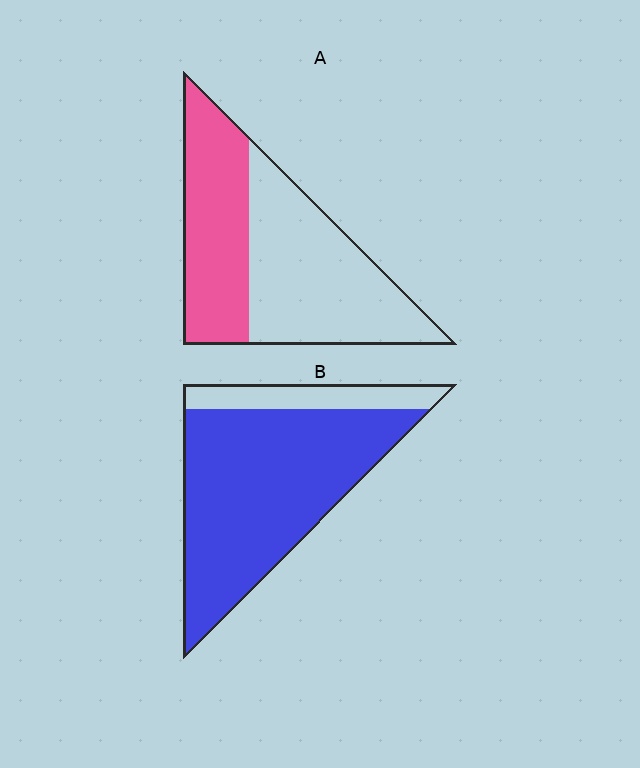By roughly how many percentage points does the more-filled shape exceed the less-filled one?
By roughly 40 percentage points (B over A).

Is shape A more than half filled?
No.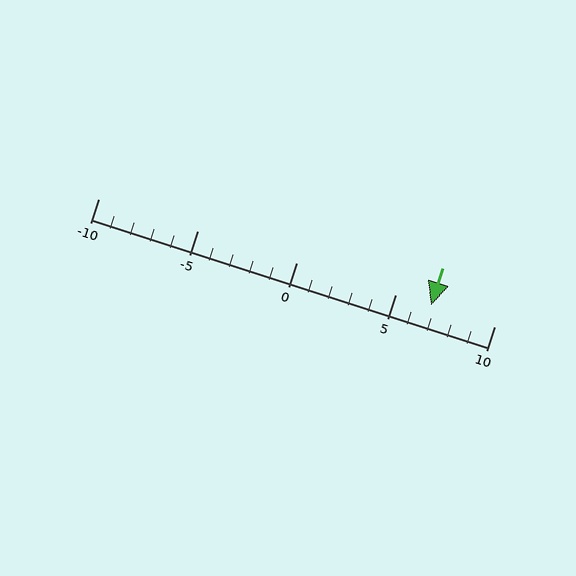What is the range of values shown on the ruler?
The ruler shows values from -10 to 10.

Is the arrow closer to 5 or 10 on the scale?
The arrow is closer to 5.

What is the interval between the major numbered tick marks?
The major tick marks are spaced 5 units apart.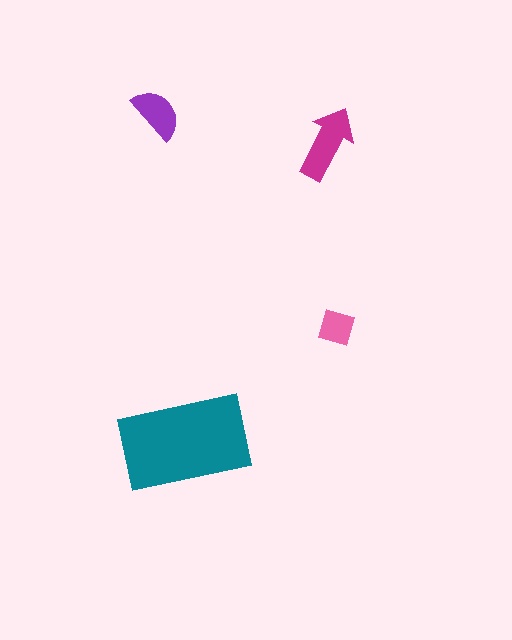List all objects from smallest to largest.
The pink diamond, the purple semicircle, the magenta arrow, the teal rectangle.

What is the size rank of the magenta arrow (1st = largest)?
2nd.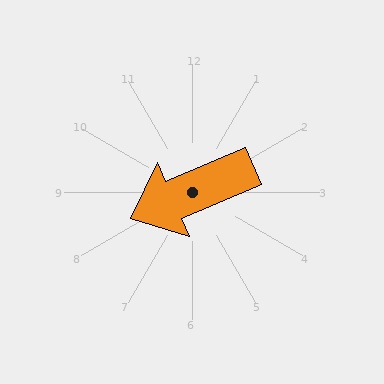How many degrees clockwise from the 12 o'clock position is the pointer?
Approximately 247 degrees.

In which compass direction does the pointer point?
Southwest.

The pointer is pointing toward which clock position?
Roughly 8 o'clock.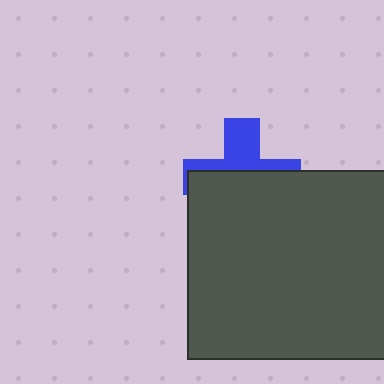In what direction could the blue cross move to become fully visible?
The blue cross could move up. That would shift it out from behind the dark gray rectangle entirely.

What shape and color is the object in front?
The object in front is a dark gray rectangle.